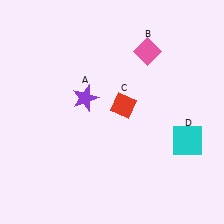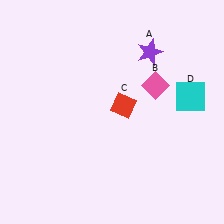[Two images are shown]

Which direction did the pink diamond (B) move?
The pink diamond (B) moved down.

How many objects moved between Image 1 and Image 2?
3 objects moved between the two images.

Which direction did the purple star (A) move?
The purple star (A) moved right.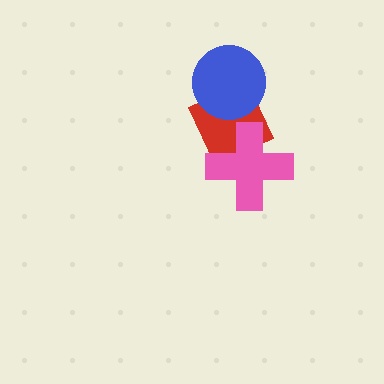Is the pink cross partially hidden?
No, no other shape covers it.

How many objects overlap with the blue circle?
1 object overlaps with the blue circle.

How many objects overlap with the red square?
2 objects overlap with the red square.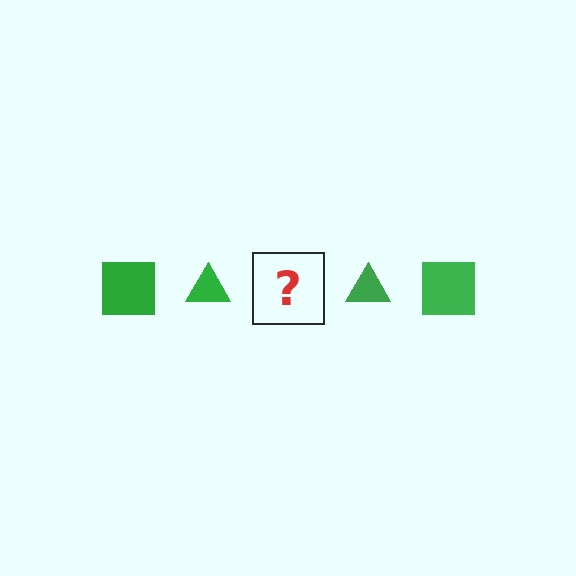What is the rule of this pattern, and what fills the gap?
The rule is that the pattern cycles through square, triangle shapes in green. The gap should be filled with a green square.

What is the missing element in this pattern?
The missing element is a green square.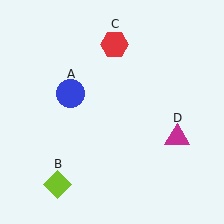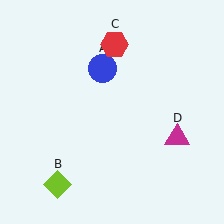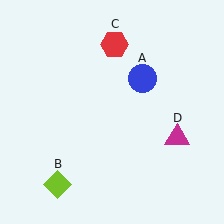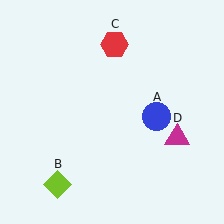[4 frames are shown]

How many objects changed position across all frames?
1 object changed position: blue circle (object A).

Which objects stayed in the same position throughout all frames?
Lime diamond (object B) and red hexagon (object C) and magenta triangle (object D) remained stationary.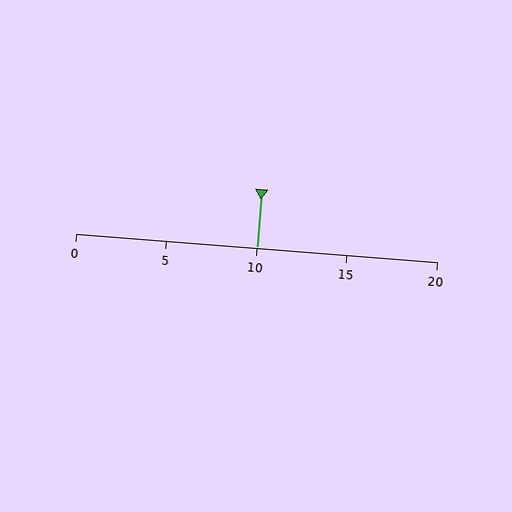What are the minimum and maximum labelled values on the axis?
The axis runs from 0 to 20.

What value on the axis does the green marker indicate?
The marker indicates approximately 10.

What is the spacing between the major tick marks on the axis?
The major ticks are spaced 5 apart.